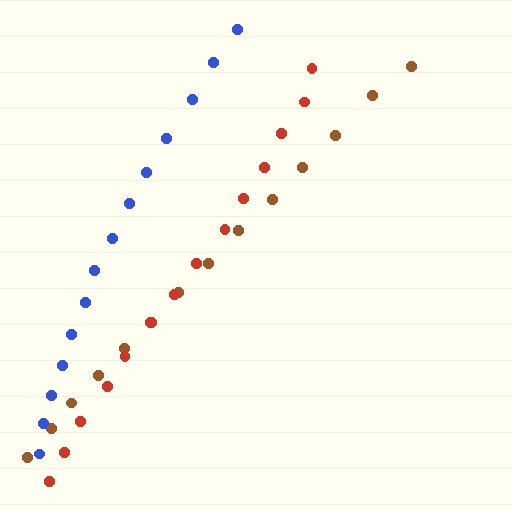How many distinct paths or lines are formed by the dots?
There are 3 distinct paths.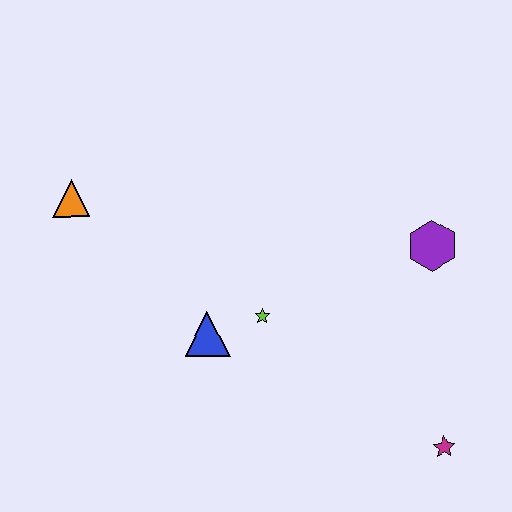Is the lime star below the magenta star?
No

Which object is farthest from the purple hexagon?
The orange triangle is farthest from the purple hexagon.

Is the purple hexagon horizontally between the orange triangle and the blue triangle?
No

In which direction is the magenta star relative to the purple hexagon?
The magenta star is below the purple hexagon.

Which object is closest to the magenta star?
The purple hexagon is closest to the magenta star.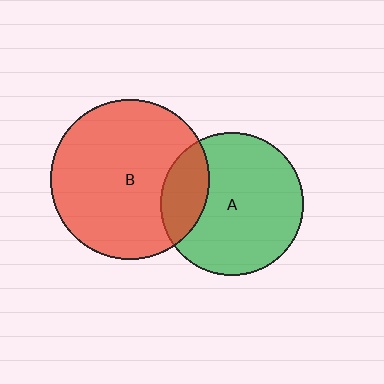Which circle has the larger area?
Circle B (red).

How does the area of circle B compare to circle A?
Approximately 1.2 times.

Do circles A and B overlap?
Yes.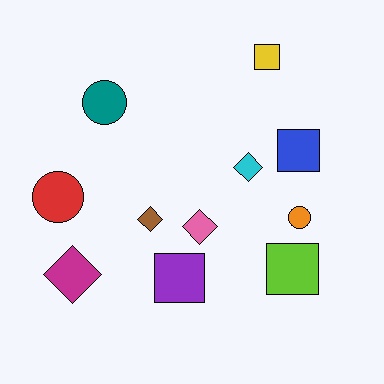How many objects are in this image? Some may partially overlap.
There are 11 objects.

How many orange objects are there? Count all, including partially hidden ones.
There is 1 orange object.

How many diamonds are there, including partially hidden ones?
There are 4 diamonds.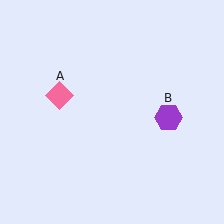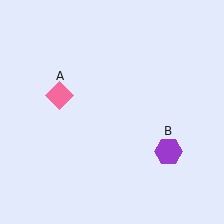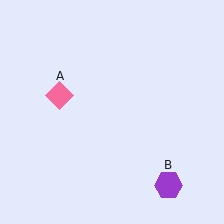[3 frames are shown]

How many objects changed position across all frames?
1 object changed position: purple hexagon (object B).